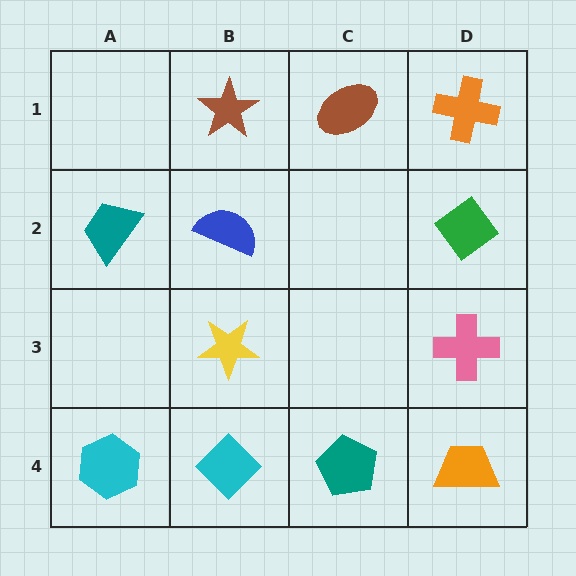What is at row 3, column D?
A pink cross.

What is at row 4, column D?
An orange trapezoid.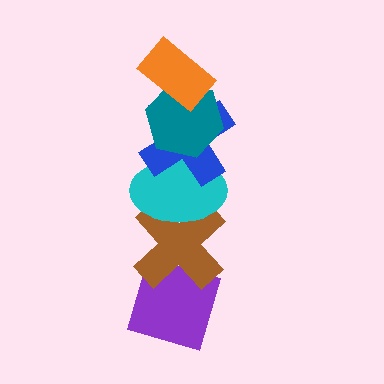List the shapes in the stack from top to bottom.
From top to bottom: the orange rectangle, the teal hexagon, the blue cross, the cyan ellipse, the brown cross, the purple diamond.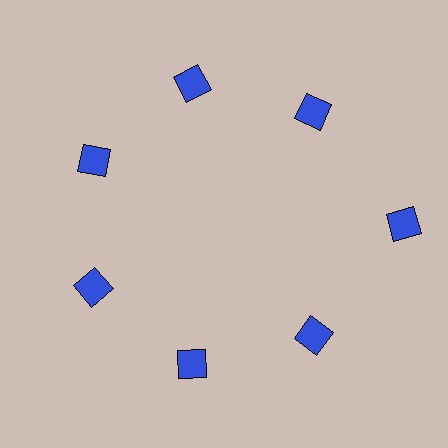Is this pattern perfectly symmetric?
No. The 7 blue squares are arranged in a ring, but one element near the 3 o'clock position is pushed outward from the center, breaking the 7-fold rotational symmetry.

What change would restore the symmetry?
The symmetry would be restored by moving it inward, back onto the ring so that all 7 squares sit at equal angles and equal distance from the center.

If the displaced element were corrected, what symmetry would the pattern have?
It would have 7-fold rotational symmetry — the pattern would map onto itself every 51 degrees.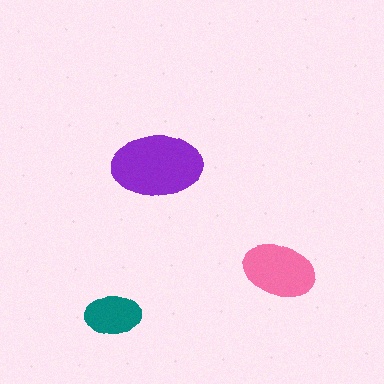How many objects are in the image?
There are 3 objects in the image.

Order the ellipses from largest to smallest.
the purple one, the pink one, the teal one.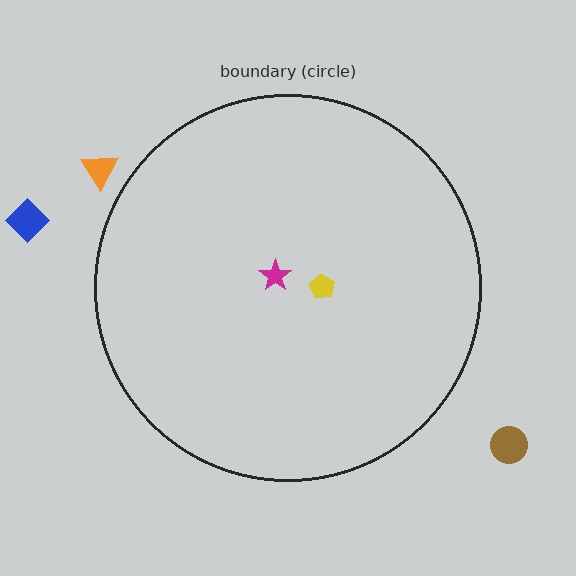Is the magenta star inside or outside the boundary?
Inside.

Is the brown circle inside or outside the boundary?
Outside.